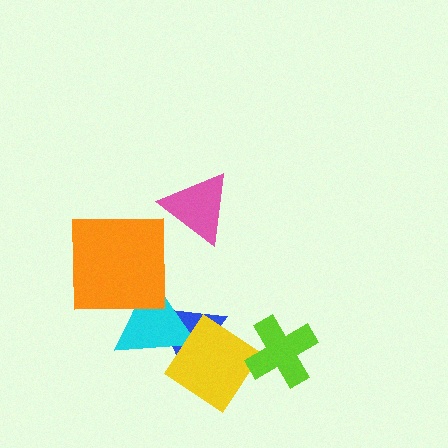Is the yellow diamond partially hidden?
No, no other shape covers it.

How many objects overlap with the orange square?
1 object overlaps with the orange square.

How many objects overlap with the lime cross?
0 objects overlap with the lime cross.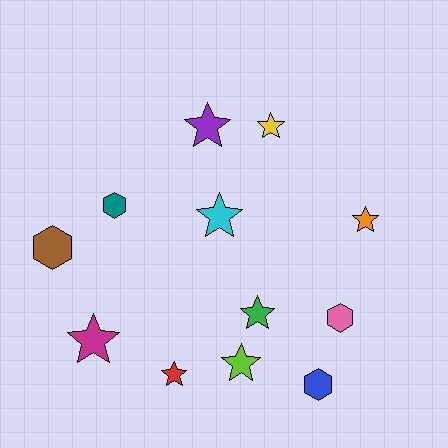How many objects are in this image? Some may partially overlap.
There are 12 objects.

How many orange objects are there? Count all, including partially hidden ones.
There is 1 orange object.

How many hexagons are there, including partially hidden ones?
There are 4 hexagons.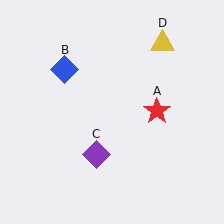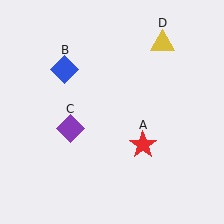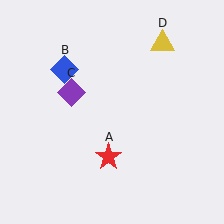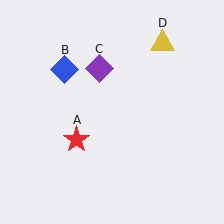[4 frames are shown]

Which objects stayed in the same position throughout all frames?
Blue diamond (object B) and yellow triangle (object D) remained stationary.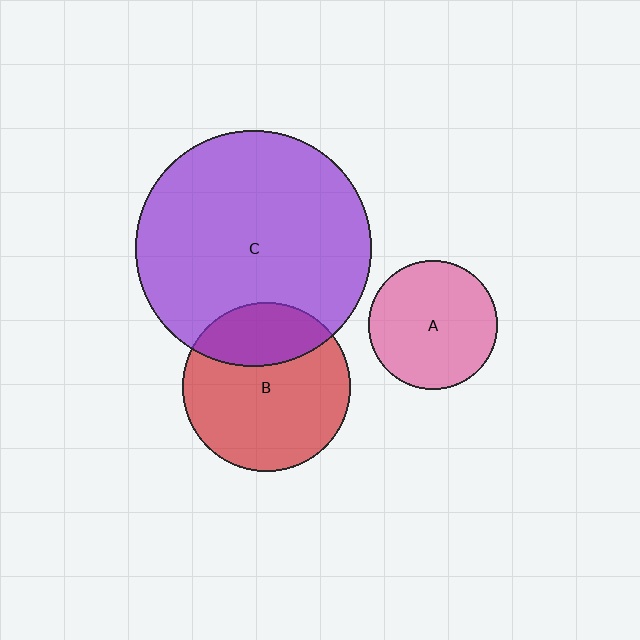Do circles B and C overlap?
Yes.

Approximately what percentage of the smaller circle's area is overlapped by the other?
Approximately 30%.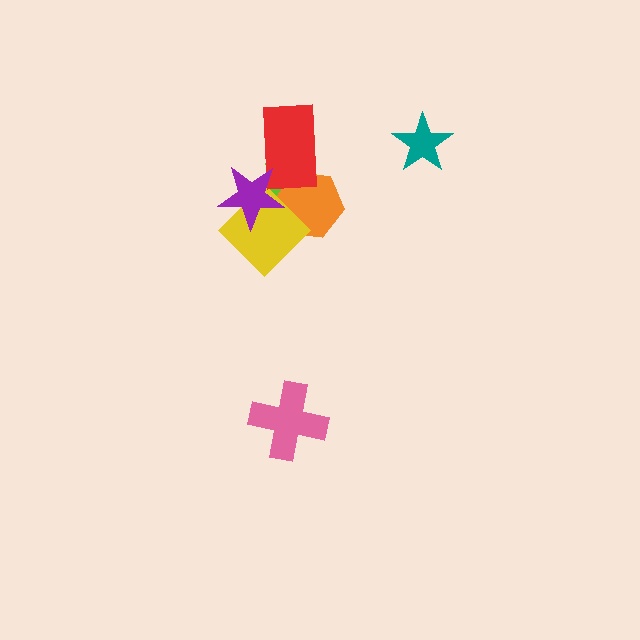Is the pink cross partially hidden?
No, no other shape covers it.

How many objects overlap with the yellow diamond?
3 objects overlap with the yellow diamond.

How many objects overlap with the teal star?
0 objects overlap with the teal star.